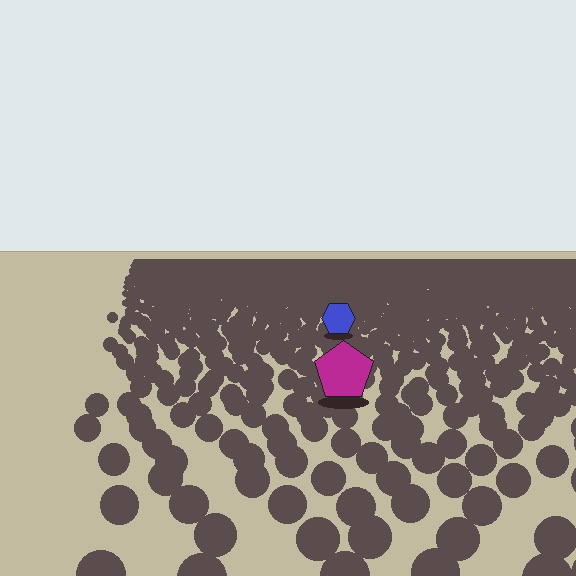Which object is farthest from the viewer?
The blue hexagon is farthest from the viewer. It appears smaller and the ground texture around it is denser.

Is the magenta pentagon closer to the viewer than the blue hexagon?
Yes. The magenta pentagon is closer — you can tell from the texture gradient: the ground texture is coarser near it.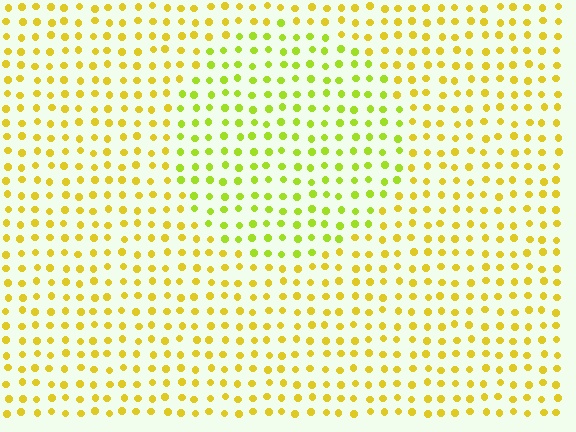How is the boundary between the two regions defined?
The boundary is defined purely by a slight shift in hue (about 29 degrees). Spacing, size, and orientation are identical on both sides.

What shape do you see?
I see a circle.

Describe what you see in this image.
The image is filled with small yellow elements in a uniform arrangement. A circle-shaped region is visible where the elements are tinted to a slightly different hue, forming a subtle color boundary.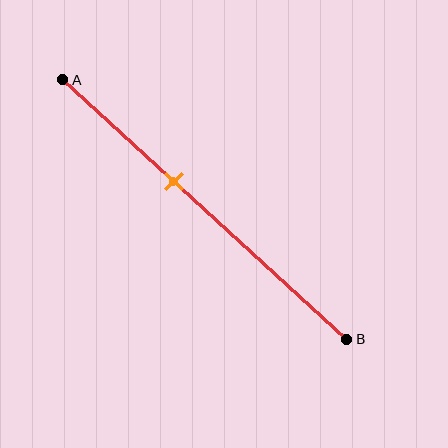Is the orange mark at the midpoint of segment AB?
No, the mark is at about 40% from A, not at the 50% midpoint.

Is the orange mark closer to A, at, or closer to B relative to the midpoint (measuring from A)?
The orange mark is closer to point A than the midpoint of segment AB.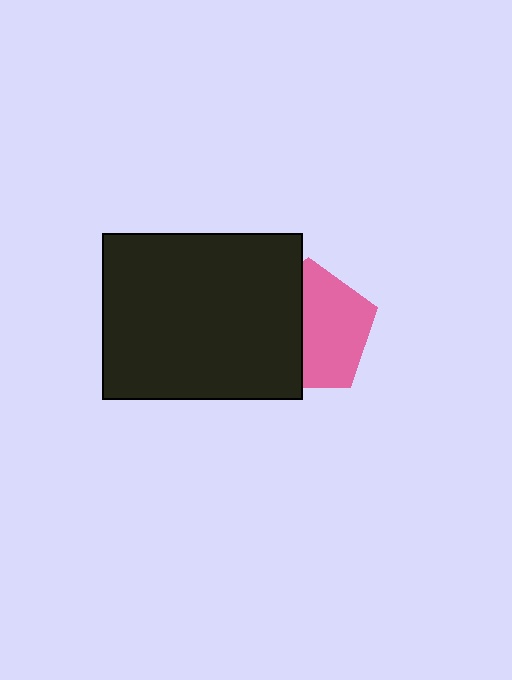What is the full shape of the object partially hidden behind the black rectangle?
The partially hidden object is a pink pentagon.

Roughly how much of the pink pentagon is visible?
About half of it is visible (roughly 55%).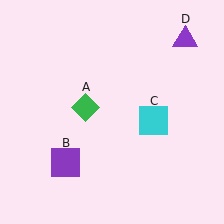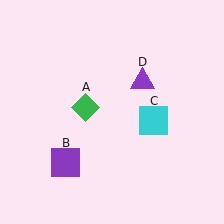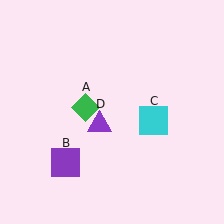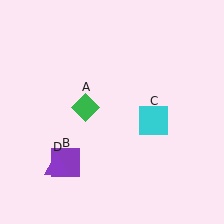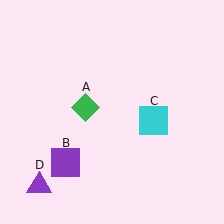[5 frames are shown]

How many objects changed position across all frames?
1 object changed position: purple triangle (object D).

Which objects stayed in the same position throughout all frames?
Green diamond (object A) and purple square (object B) and cyan square (object C) remained stationary.